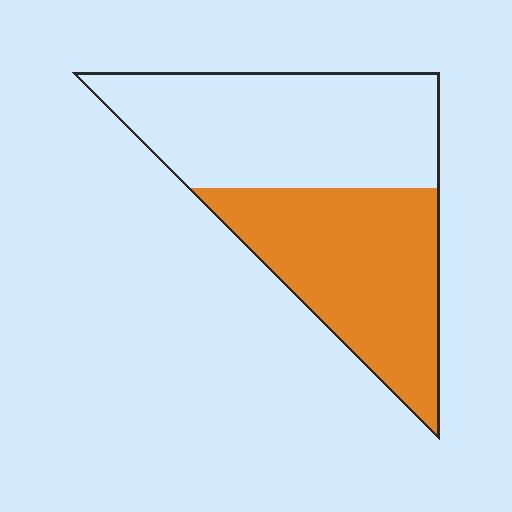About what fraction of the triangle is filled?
About one half (1/2).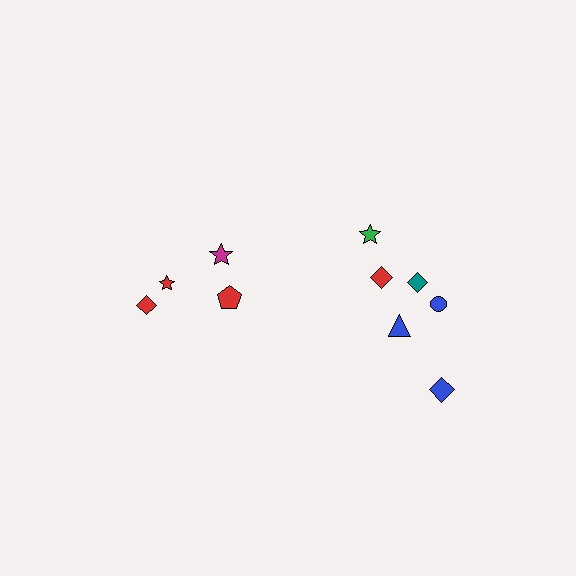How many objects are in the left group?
There are 4 objects.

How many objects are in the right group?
There are 6 objects.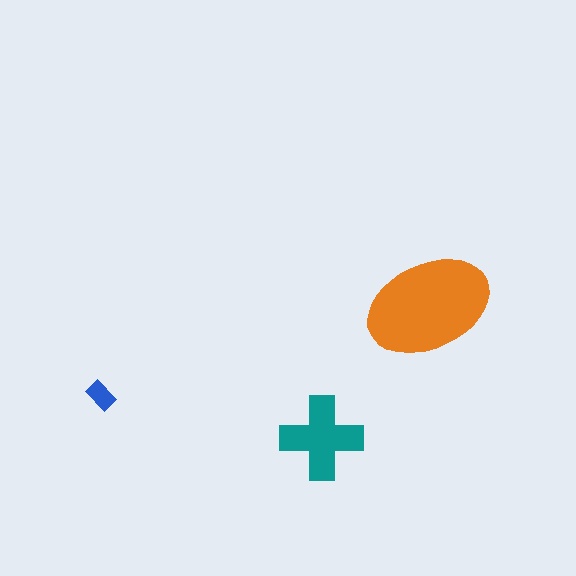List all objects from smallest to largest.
The blue rectangle, the teal cross, the orange ellipse.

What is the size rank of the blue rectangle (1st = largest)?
3rd.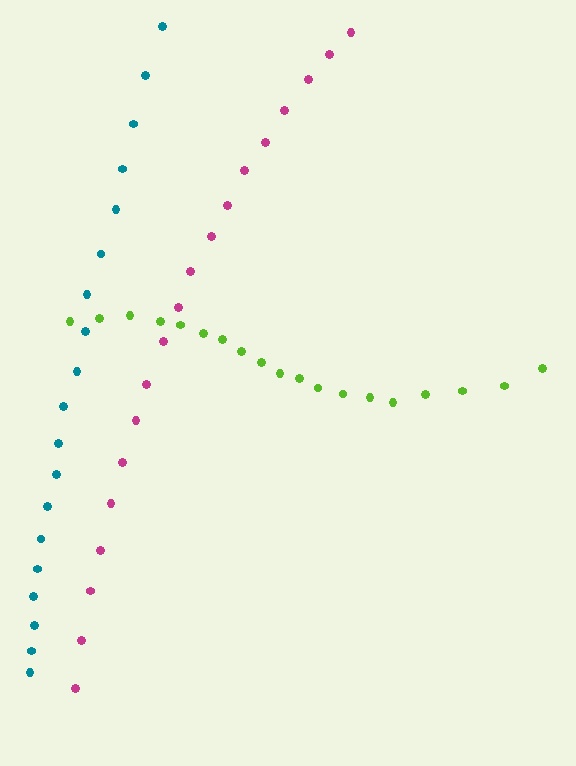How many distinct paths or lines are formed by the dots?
There are 3 distinct paths.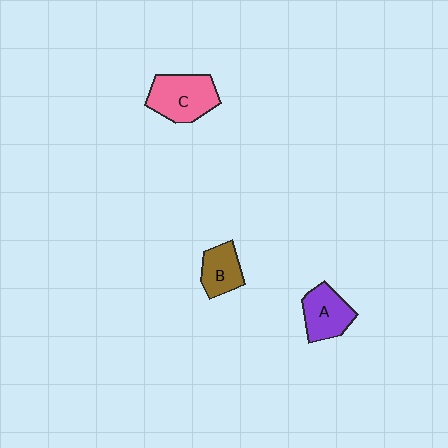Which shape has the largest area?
Shape C (pink).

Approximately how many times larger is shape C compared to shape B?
Approximately 1.6 times.